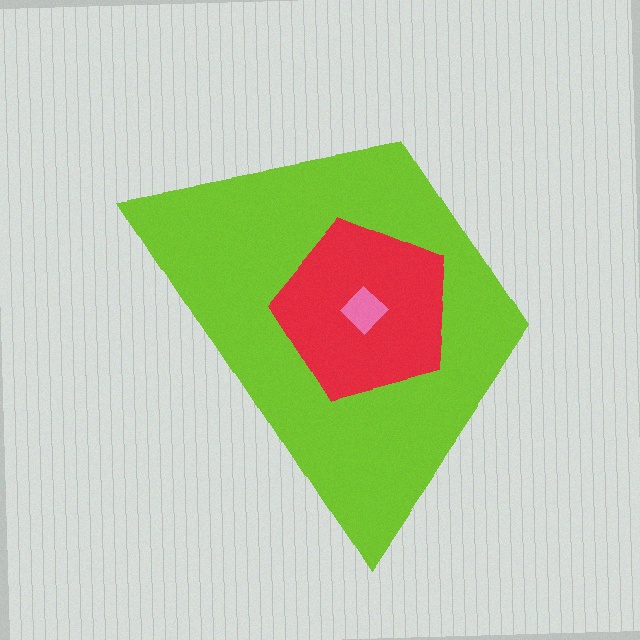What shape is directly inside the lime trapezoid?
The red pentagon.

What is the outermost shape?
The lime trapezoid.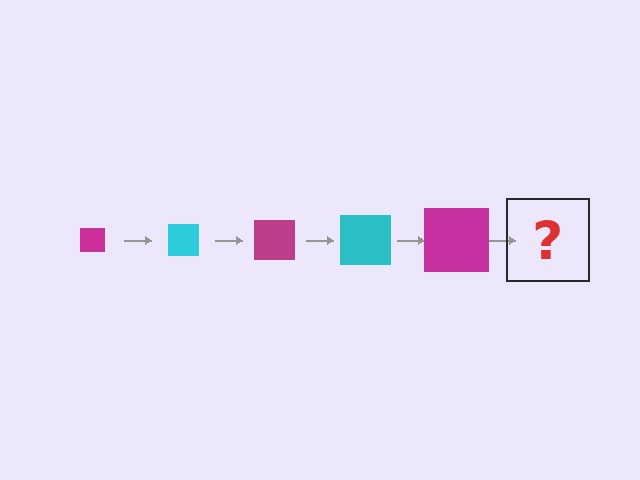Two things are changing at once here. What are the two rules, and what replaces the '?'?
The two rules are that the square grows larger each step and the color cycles through magenta and cyan. The '?' should be a cyan square, larger than the previous one.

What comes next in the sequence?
The next element should be a cyan square, larger than the previous one.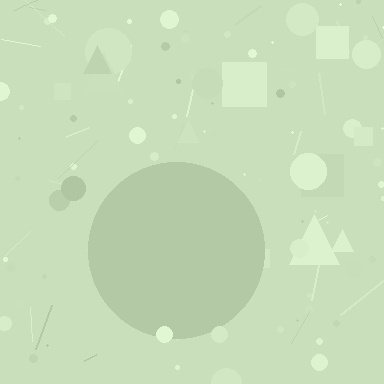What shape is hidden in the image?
A circle is hidden in the image.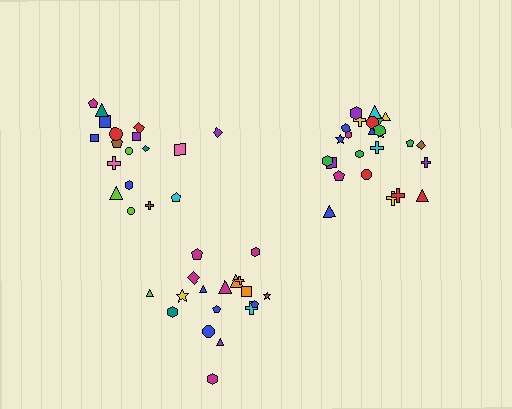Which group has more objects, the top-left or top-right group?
The top-right group.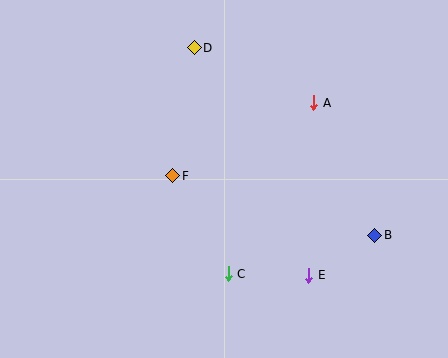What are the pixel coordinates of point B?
Point B is at (375, 235).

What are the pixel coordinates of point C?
Point C is at (228, 274).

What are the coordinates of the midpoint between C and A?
The midpoint between C and A is at (271, 188).